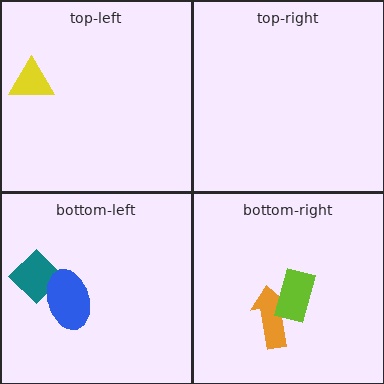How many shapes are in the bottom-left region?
2.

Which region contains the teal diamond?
The bottom-left region.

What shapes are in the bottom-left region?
The teal diamond, the blue ellipse.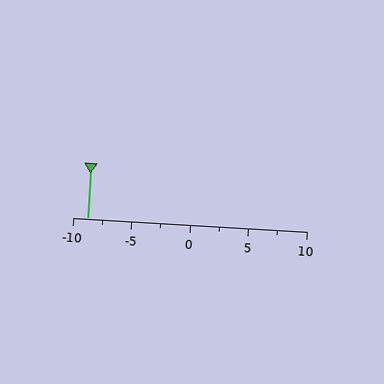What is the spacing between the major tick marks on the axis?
The major ticks are spaced 5 apart.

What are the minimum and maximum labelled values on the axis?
The axis runs from -10 to 10.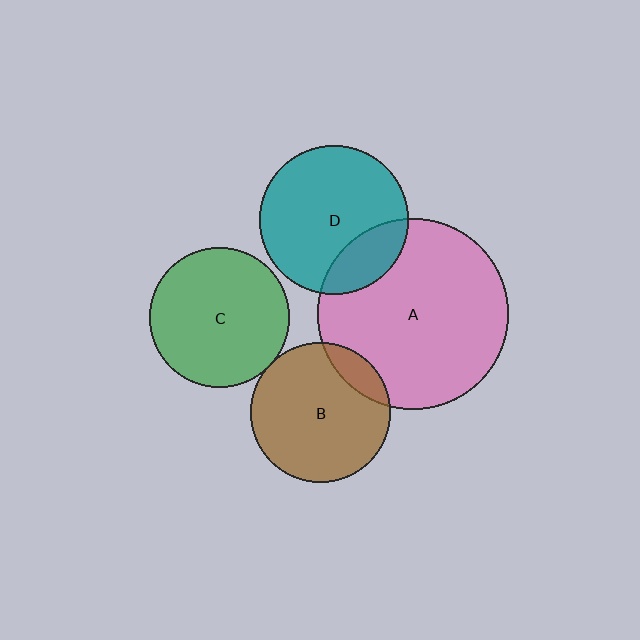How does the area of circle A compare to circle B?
Approximately 1.9 times.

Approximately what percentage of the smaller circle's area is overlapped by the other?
Approximately 15%.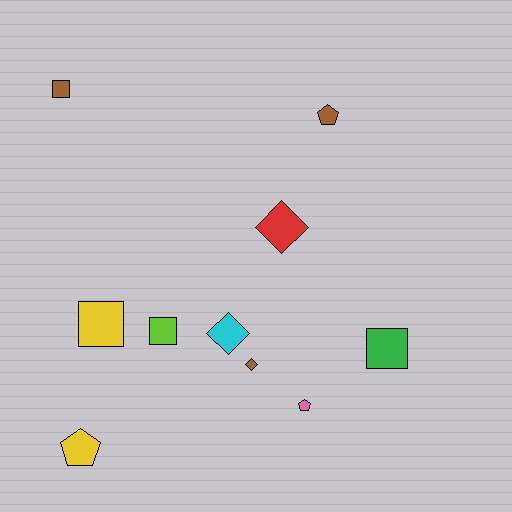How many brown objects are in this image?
There are 3 brown objects.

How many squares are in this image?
There are 4 squares.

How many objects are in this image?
There are 10 objects.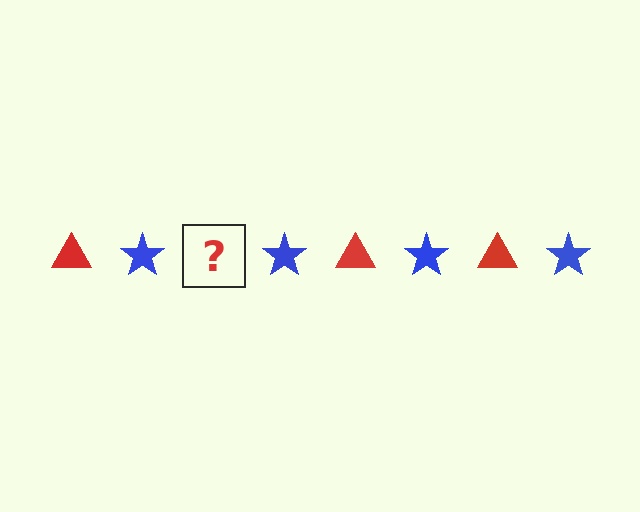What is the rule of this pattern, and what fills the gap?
The rule is that the pattern alternates between red triangle and blue star. The gap should be filled with a red triangle.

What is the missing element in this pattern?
The missing element is a red triangle.